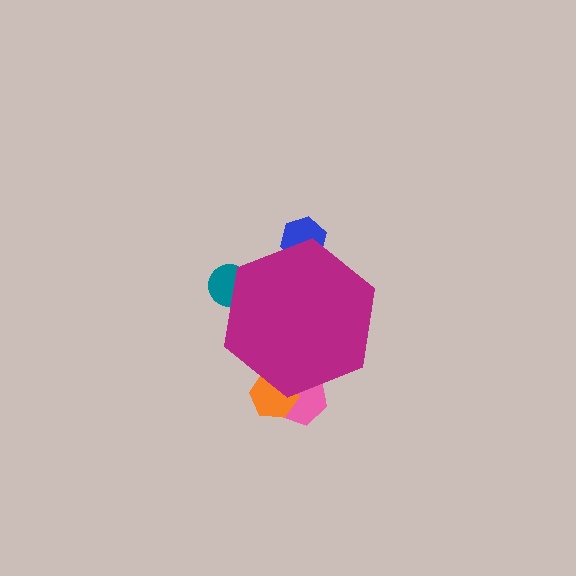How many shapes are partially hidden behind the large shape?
4 shapes are partially hidden.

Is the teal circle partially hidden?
Yes, the teal circle is partially hidden behind the magenta hexagon.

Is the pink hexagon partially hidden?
Yes, the pink hexagon is partially hidden behind the magenta hexagon.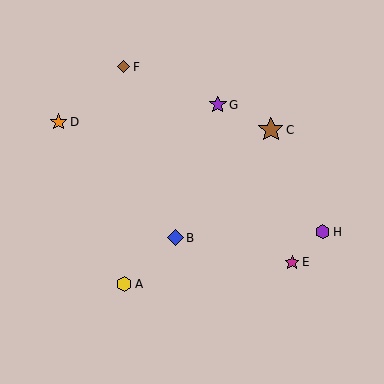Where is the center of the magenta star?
The center of the magenta star is at (292, 262).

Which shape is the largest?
The brown star (labeled C) is the largest.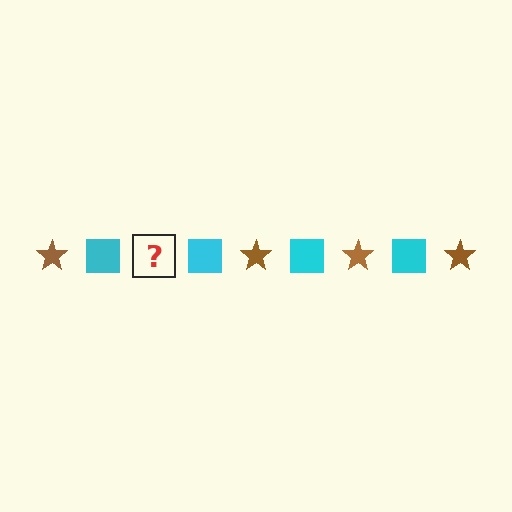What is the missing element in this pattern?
The missing element is a brown star.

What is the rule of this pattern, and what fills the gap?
The rule is that the pattern alternates between brown star and cyan square. The gap should be filled with a brown star.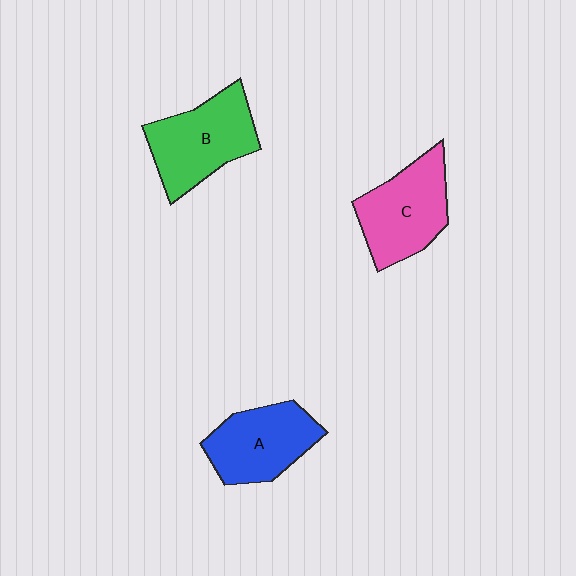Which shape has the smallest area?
Shape A (blue).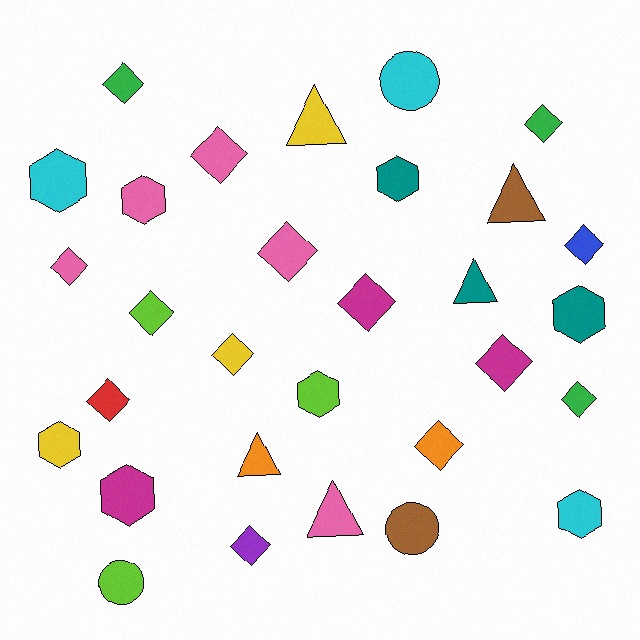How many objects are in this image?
There are 30 objects.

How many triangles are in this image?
There are 5 triangles.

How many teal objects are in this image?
There are 3 teal objects.